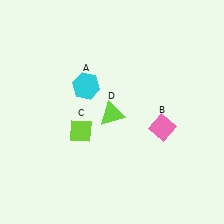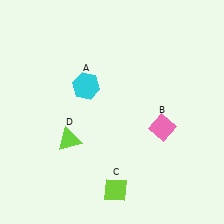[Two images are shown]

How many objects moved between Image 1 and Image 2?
2 objects moved between the two images.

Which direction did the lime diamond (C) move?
The lime diamond (C) moved down.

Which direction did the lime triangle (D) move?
The lime triangle (D) moved left.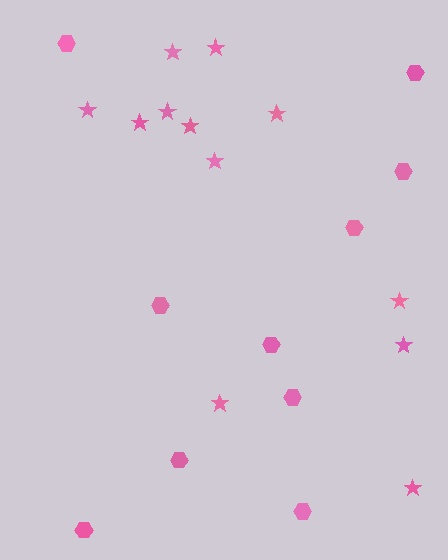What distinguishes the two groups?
There are 2 groups: one group of stars (12) and one group of hexagons (10).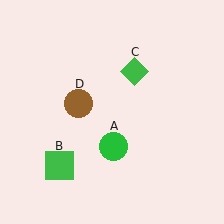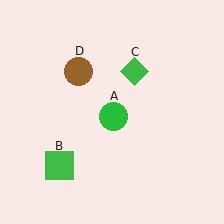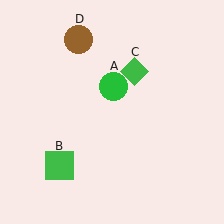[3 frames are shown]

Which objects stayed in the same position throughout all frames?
Green square (object B) and green diamond (object C) remained stationary.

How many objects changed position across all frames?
2 objects changed position: green circle (object A), brown circle (object D).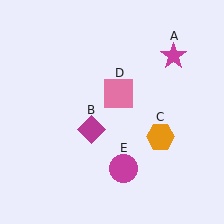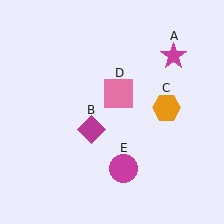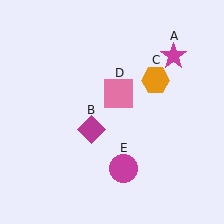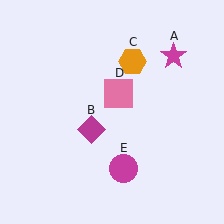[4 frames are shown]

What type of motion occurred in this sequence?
The orange hexagon (object C) rotated counterclockwise around the center of the scene.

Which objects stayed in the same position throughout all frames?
Magenta star (object A) and magenta diamond (object B) and pink square (object D) and magenta circle (object E) remained stationary.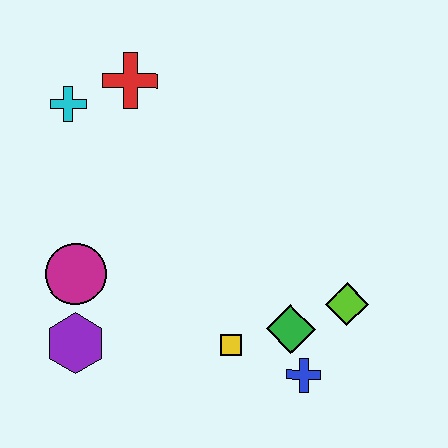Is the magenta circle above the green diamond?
Yes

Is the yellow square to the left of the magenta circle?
No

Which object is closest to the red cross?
The cyan cross is closest to the red cross.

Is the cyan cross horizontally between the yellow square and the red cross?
No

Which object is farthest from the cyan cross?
The blue cross is farthest from the cyan cross.